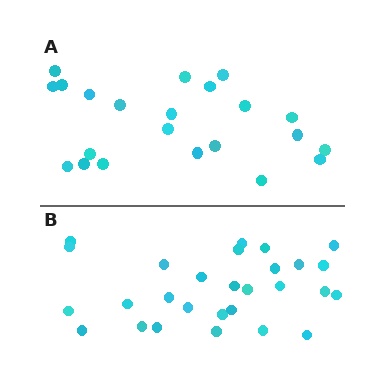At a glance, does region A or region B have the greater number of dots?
Region B (the bottom region) has more dots.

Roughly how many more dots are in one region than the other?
Region B has about 6 more dots than region A.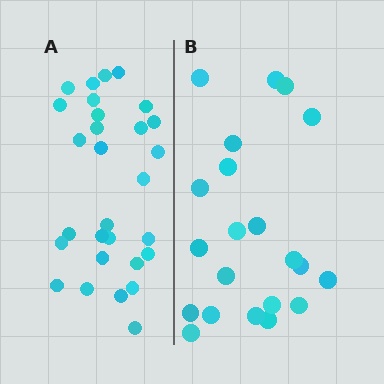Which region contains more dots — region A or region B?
Region A (the left region) has more dots.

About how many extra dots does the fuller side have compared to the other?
Region A has roughly 8 or so more dots than region B.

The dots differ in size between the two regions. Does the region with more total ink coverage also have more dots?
No. Region B has more total ink coverage because its dots are larger, but region A actually contains more individual dots. Total area can be misleading — the number of items is what matters here.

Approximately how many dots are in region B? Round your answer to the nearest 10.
About 20 dots. (The exact count is 21, which rounds to 20.)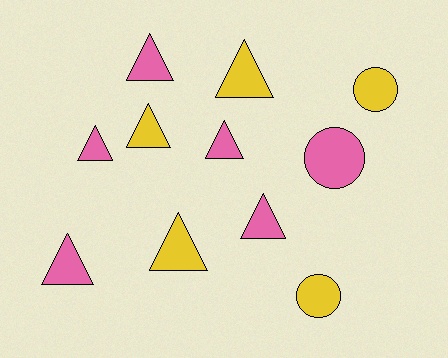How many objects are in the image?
There are 11 objects.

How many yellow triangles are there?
There are 3 yellow triangles.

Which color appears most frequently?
Pink, with 6 objects.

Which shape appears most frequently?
Triangle, with 8 objects.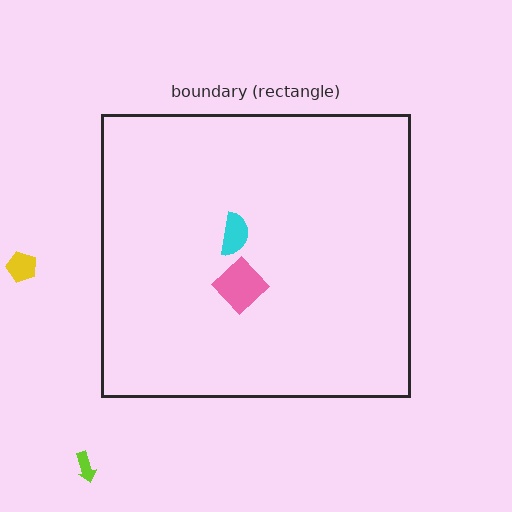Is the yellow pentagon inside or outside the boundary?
Outside.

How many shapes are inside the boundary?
2 inside, 2 outside.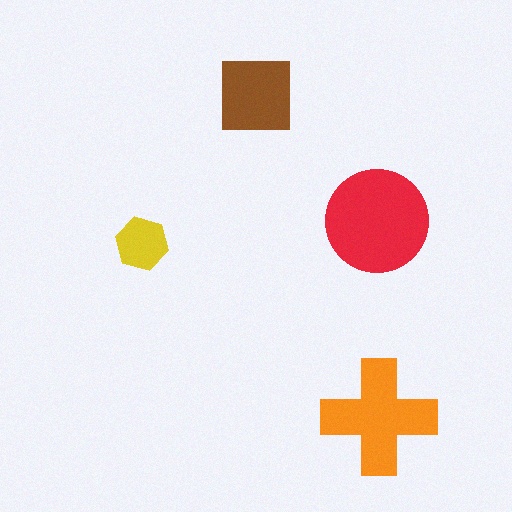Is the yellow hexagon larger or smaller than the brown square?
Smaller.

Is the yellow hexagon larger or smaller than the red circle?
Smaller.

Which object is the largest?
The red circle.